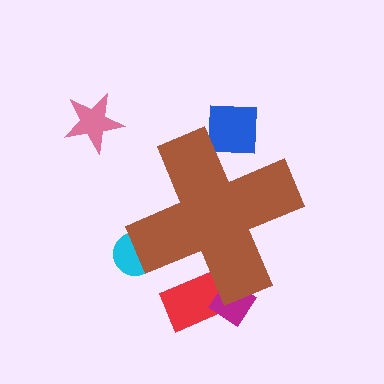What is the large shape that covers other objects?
A brown cross.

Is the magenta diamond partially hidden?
Yes, the magenta diamond is partially hidden behind the brown cross.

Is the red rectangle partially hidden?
Yes, the red rectangle is partially hidden behind the brown cross.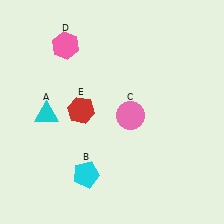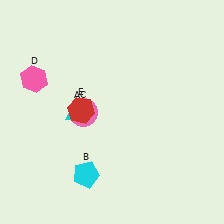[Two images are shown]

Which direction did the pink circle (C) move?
The pink circle (C) moved left.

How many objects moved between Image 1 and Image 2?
3 objects moved between the two images.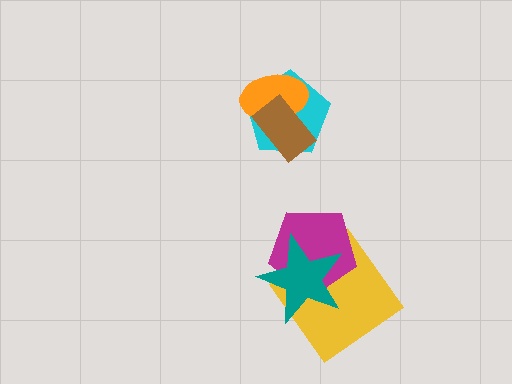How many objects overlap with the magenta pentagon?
2 objects overlap with the magenta pentagon.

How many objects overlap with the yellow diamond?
2 objects overlap with the yellow diamond.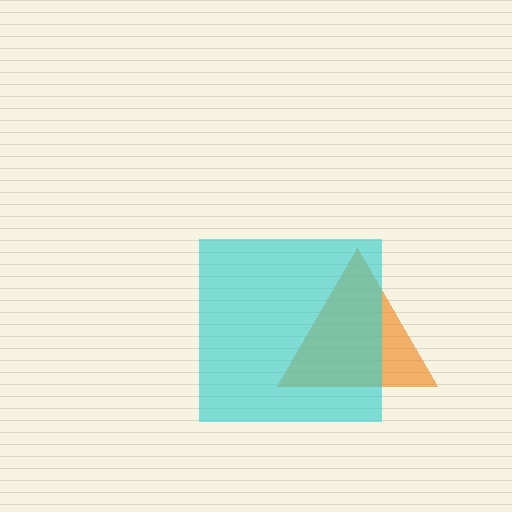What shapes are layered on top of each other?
The layered shapes are: an orange triangle, a cyan square.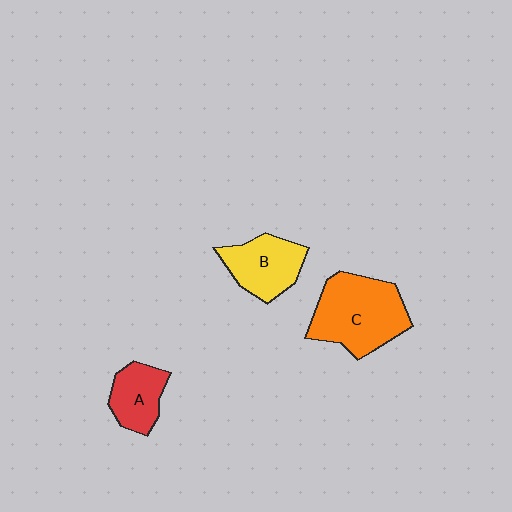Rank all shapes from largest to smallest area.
From largest to smallest: C (orange), B (yellow), A (red).